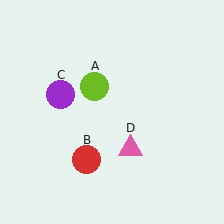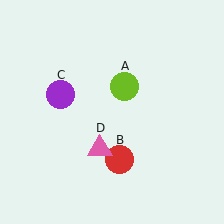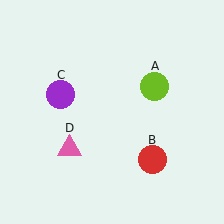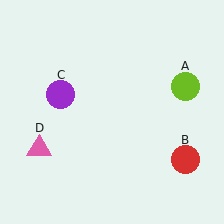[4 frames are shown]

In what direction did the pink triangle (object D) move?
The pink triangle (object D) moved left.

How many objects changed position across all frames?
3 objects changed position: lime circle (object A), red circle (object B), pink triangle (object D).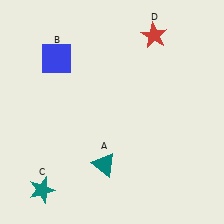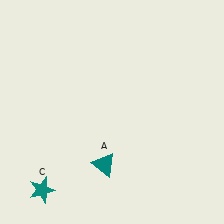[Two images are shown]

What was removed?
The red star (D), the blue square (B) were removed in Image 2.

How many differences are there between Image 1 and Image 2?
There are 2 differences between the two images.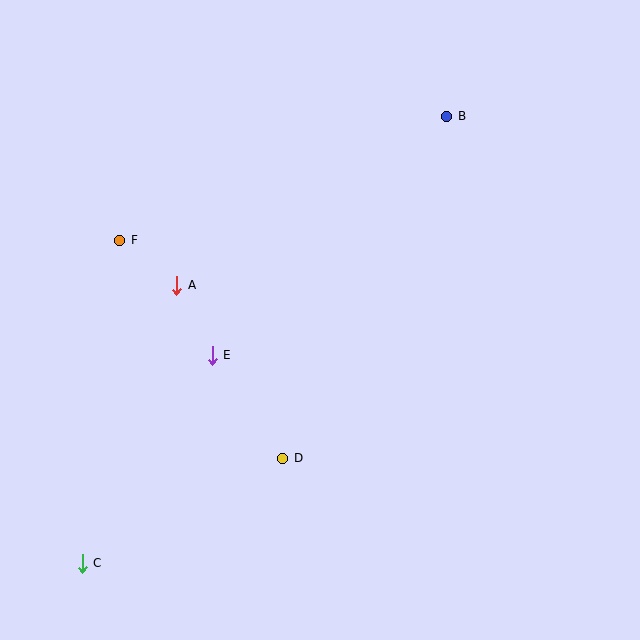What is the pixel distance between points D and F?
The distance between D and F is 272 pixels.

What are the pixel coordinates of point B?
Point B is at (447, 116).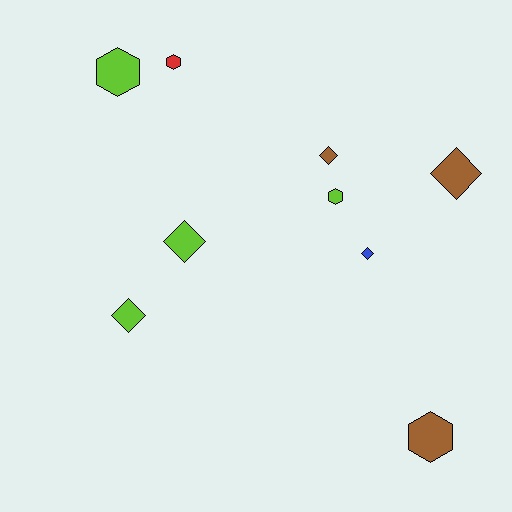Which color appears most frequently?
Lime, with 4 objects.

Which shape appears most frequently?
Diamond, with 5 objects.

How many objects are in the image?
There are 9 objects.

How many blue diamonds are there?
There is 1 blue diamond.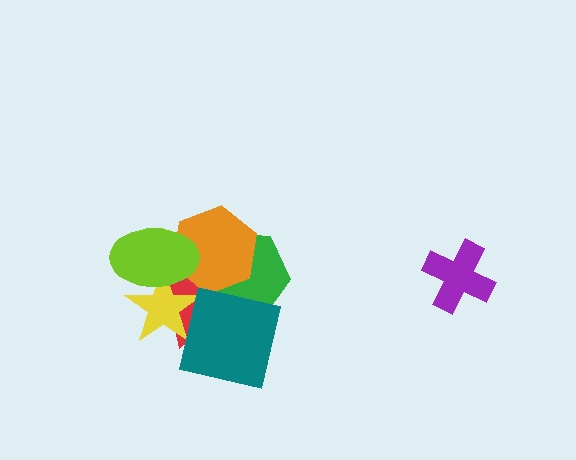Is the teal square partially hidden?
No, no other shape covers it.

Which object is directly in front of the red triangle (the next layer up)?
The yellow star is directly in front of the red triangle.